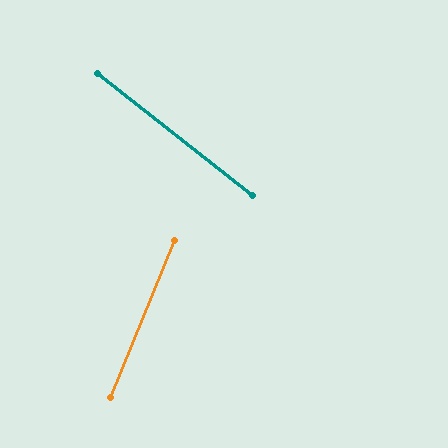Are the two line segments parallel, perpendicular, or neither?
Neither parallel nor perpendicular — they differ by about 74°.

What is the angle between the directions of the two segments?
Approximately 74 degrees.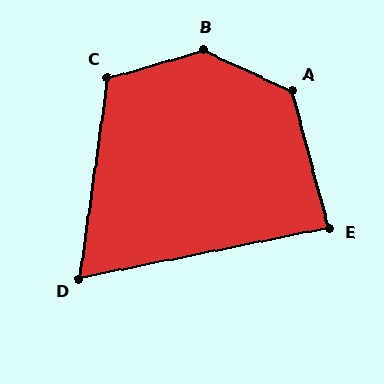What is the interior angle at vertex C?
Approximately 114 degrees (obtuse).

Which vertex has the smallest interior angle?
D, at approximately 71 degrees.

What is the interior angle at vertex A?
Approximately 130 degrees (obtuse).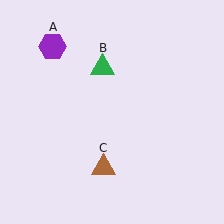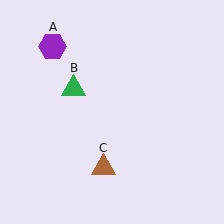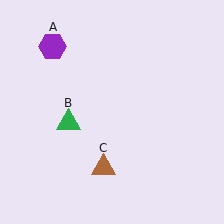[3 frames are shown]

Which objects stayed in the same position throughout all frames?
Purple hexagon (object A) and brown triangle (object C) remained stationary.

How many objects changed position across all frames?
1 object changed position: green triangle (object B).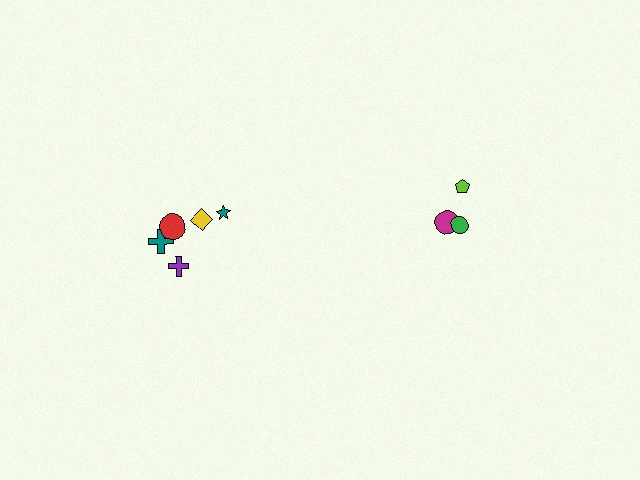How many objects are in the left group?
There are 5 objects.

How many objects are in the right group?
There are 3 objects.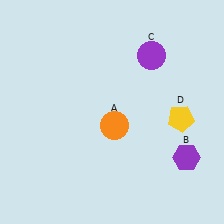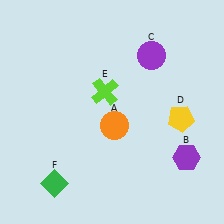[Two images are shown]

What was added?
A lime cross (E), a green diamond (F) were added in Image 2.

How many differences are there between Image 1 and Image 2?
There are 2 differences between the two images.